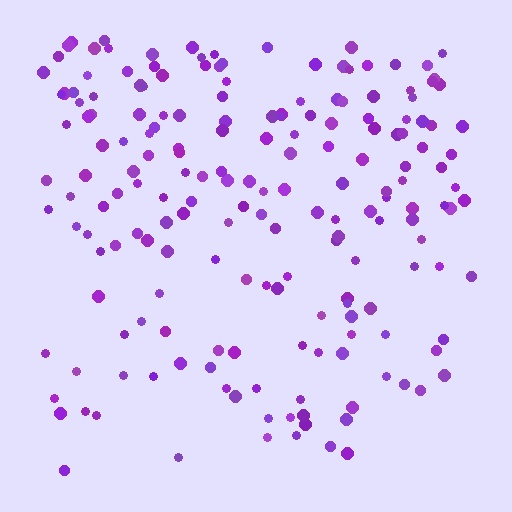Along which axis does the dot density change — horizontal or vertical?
Vertical.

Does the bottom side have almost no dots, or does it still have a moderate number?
Still a moderate number, just noticeably fewer than the top.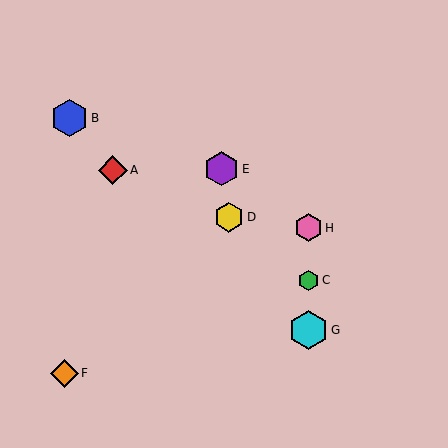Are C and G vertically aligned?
Yes, both are at x≈308.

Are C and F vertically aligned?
No, C is at x≈308 and F is at x≈64.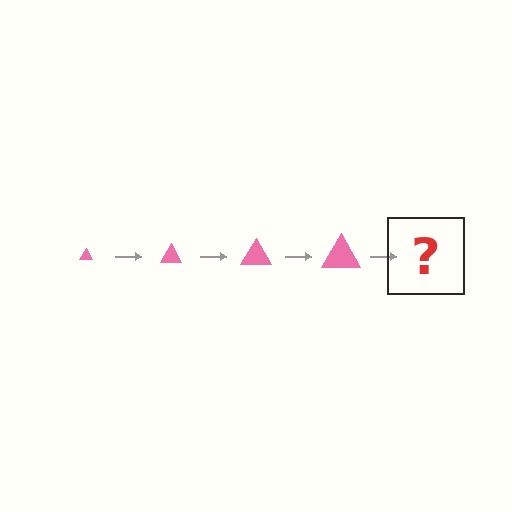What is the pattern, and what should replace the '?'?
The pattern is that the triangle gets progressively larger each step. The '?' should be a pink triangle, larger than the previous one.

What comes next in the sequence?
The next element should be a pink triangle, larger than the previous one.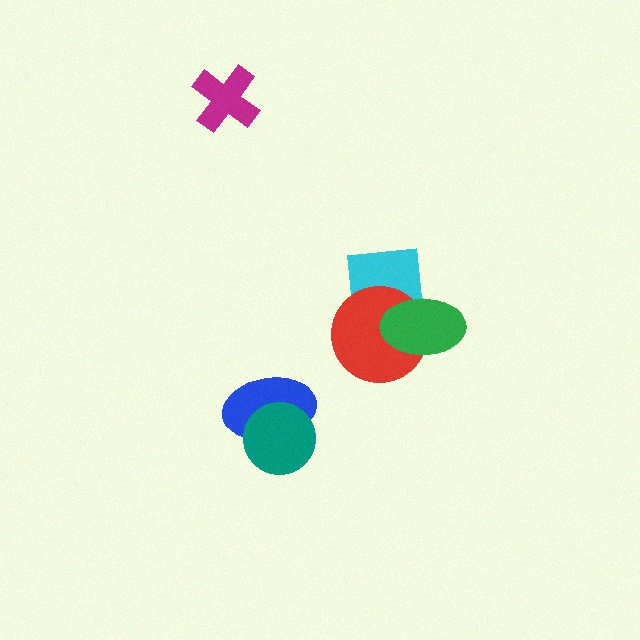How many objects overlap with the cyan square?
2 objects overlap with the cyan square.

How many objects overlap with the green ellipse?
2 objects overlap with the green ellipse.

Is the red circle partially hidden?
Yes, it is partially covered by another shape.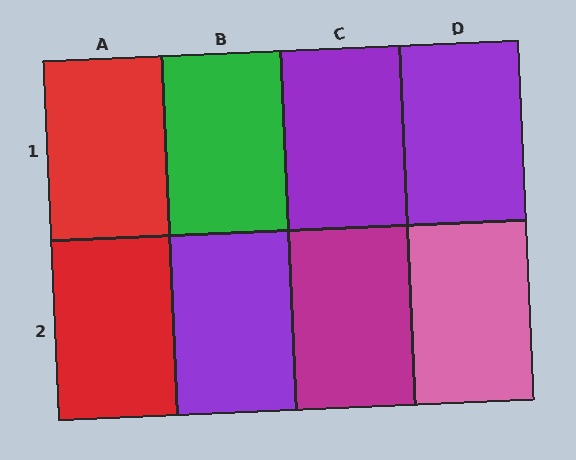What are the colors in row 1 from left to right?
Red, green, purple, purple.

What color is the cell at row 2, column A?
Red.